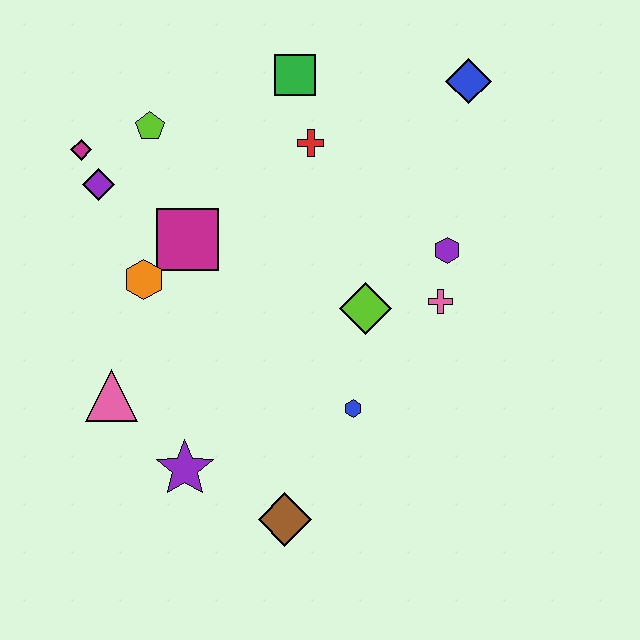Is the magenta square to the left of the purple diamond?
No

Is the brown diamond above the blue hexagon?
No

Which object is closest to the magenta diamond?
The purple diamond is closest to the magenta diamond.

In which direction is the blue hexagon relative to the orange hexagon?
The blue hexagon is to the right of the orange hexagon.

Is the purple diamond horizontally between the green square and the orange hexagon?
No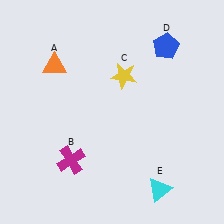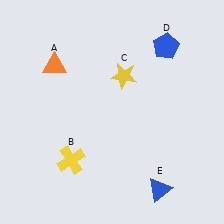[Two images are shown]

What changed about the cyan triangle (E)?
In Image 1, E is cyan. In Image 2, it changed to blue.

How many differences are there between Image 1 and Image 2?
There are 2 differences between the two images.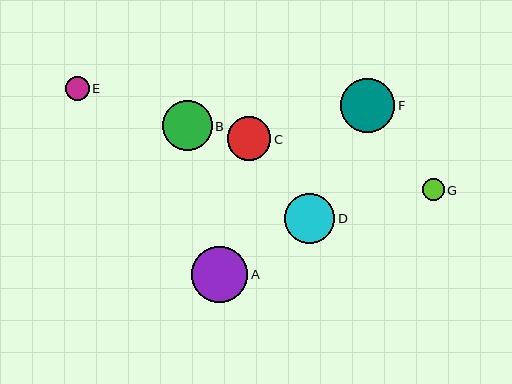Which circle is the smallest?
Circle G is the smallest with a size of approximately 22 pixels.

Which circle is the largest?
Circle A is the largest with a size of approximately 56 pixels.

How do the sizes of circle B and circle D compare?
Circle B and circle D are approximately the same size.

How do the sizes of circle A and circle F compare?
Circle A and circle F are approximately the same size.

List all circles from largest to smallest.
From largest to smallest: A, F, B, D, C, E, G.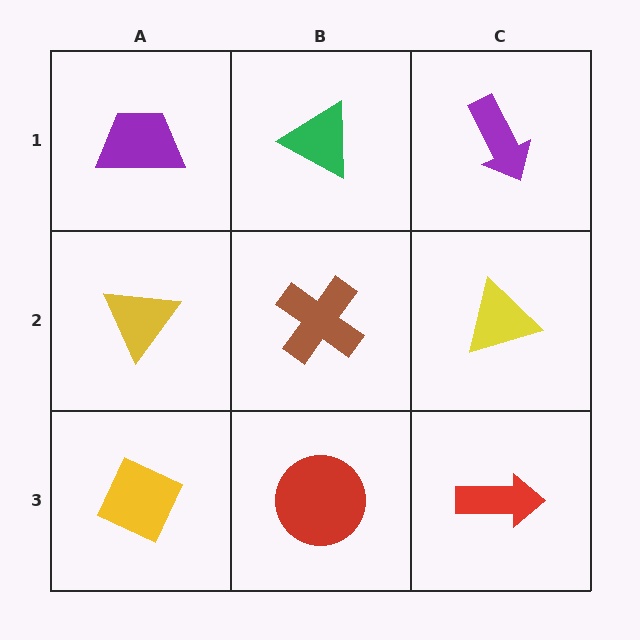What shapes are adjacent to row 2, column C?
A purple arrow (row 1, column C), a red arrow (row 3, column C), a brown cross (row 2, column B).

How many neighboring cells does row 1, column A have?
2.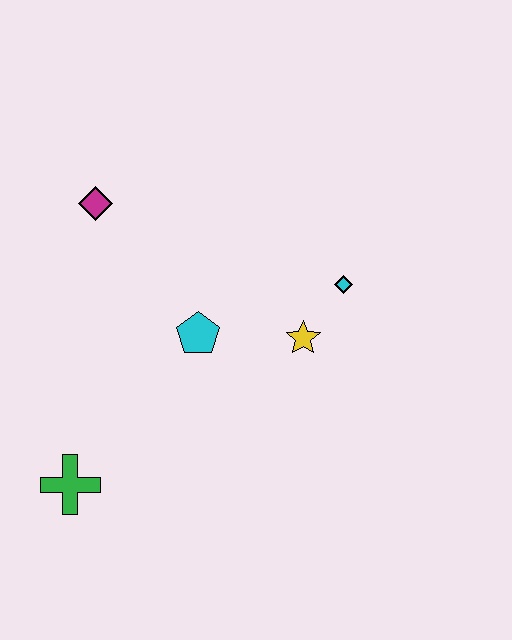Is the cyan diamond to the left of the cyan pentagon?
No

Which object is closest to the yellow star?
The cyan diamond is closest to the yellow star.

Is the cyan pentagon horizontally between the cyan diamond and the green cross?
Yes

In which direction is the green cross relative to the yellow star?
The green cross is to the left of the yellow star.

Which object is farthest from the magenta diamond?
The green cross is farthest from the magenta diamond.